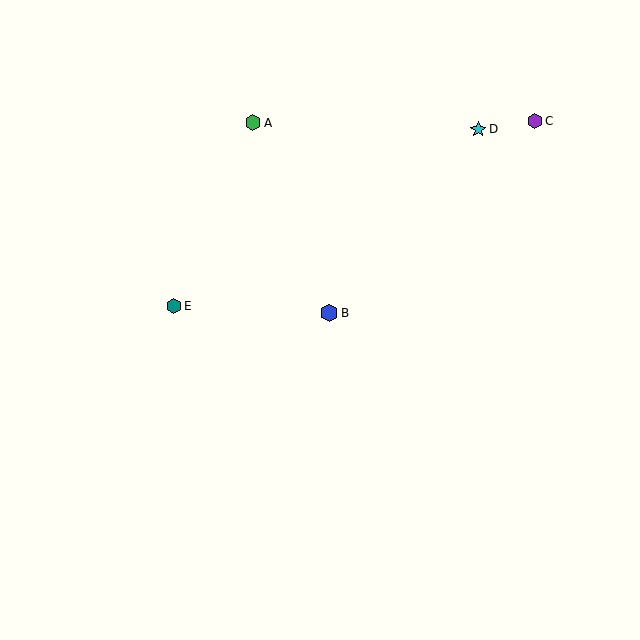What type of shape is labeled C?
Shape C is a purple hexagon.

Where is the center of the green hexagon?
The center of the green hexagon is at (253, 123).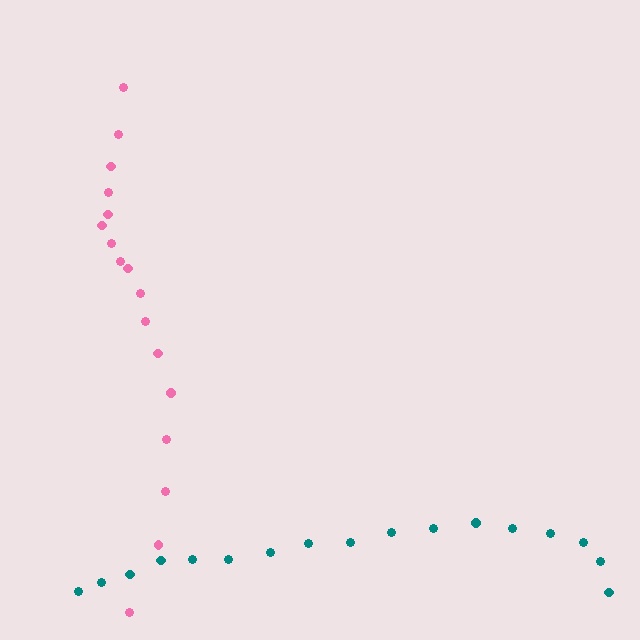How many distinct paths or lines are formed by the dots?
There are 2 distinct paths.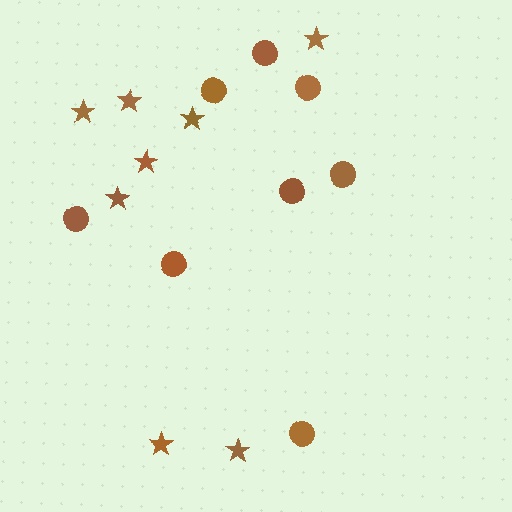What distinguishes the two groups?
There are 2 groups: one group of circles (8) and one group of stars (8).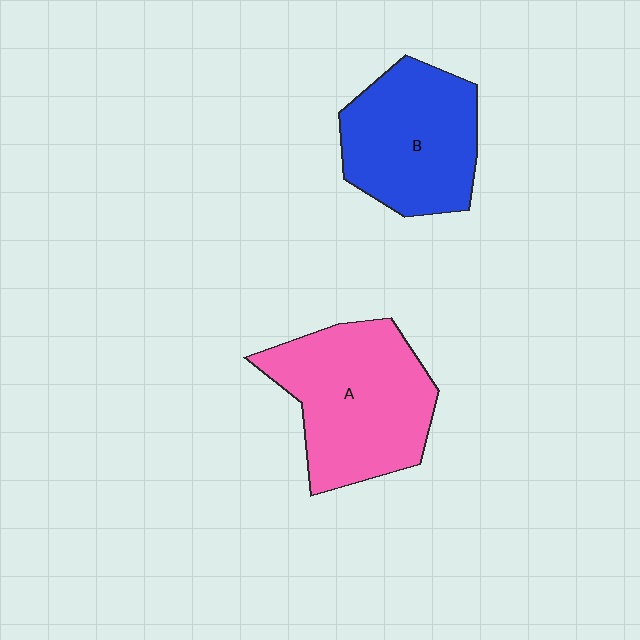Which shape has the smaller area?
Shape B (blue).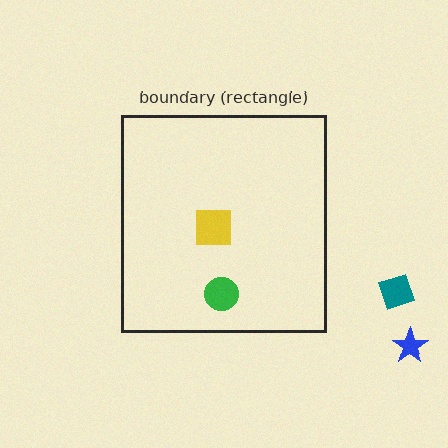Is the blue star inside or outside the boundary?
Outside.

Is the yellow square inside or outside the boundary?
Inside.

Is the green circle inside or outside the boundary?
Inside.